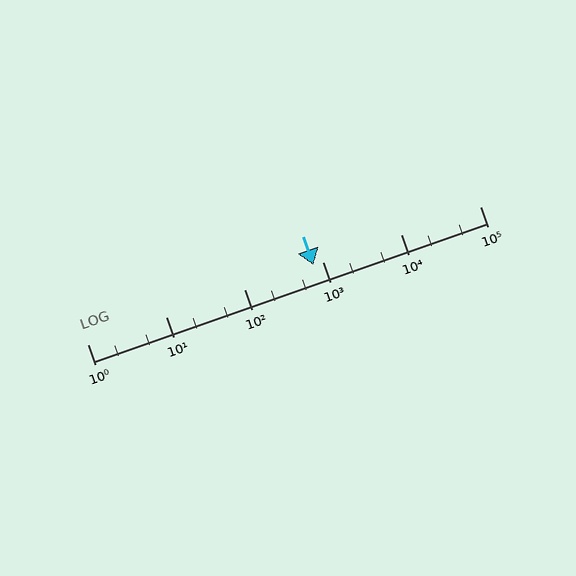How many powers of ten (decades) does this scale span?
The scale spans 5 decades, from 1 to 100000.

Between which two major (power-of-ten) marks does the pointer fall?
The pointer is between 100 and 1000.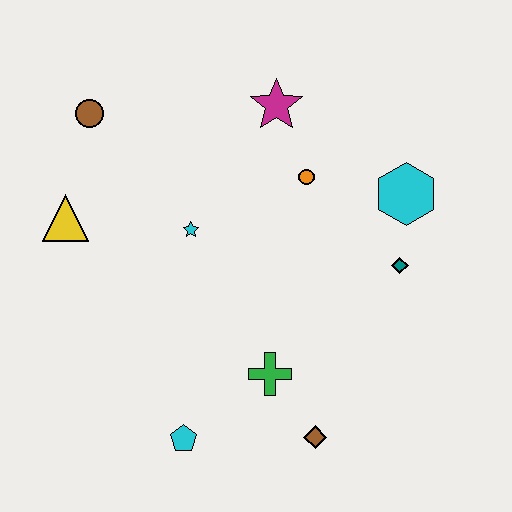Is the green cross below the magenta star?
Yes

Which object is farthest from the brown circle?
The brown diamond is farthest from the brown circle.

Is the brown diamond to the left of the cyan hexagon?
Yes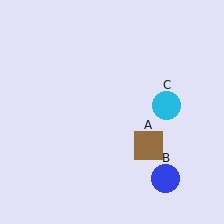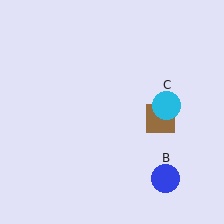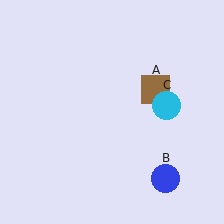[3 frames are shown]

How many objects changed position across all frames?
1 object changed position: brown square (object A).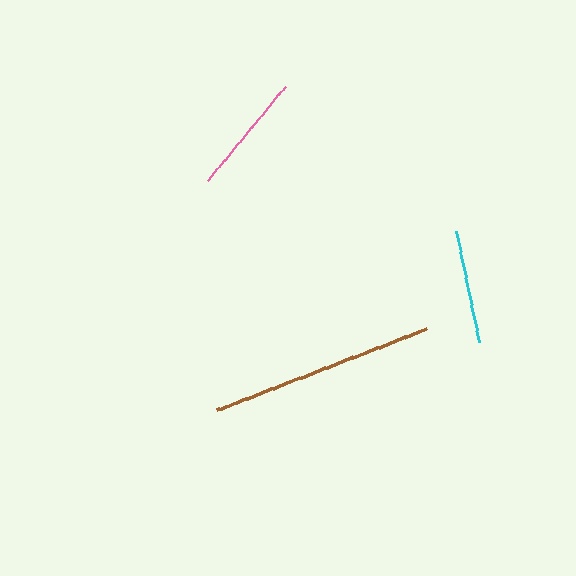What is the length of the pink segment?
The pink segment is approximately 122 pixels long.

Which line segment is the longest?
The brown line is the longest at approximately 224 pixels.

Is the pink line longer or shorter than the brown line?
The brown line is longer than the pink line.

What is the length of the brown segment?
The brown segment is approximately 224 pixels long.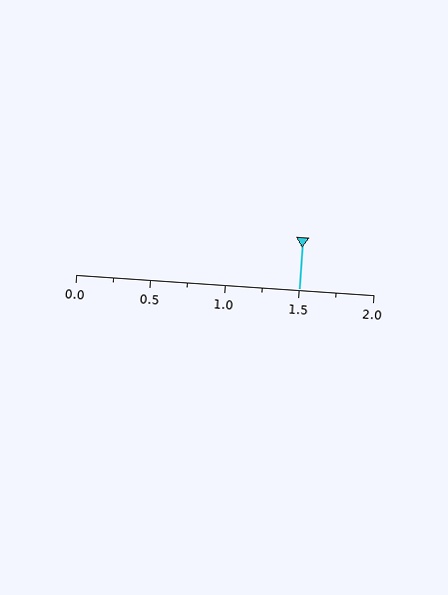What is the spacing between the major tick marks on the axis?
The major ticks are spaced 0.5 apart.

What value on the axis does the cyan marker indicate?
The marker indicates approximately 1.5.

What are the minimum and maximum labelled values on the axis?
The axis runs from 0.0 to 2.0.